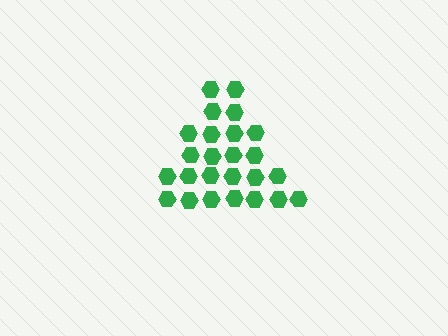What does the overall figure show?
The overall figure shows a triangle.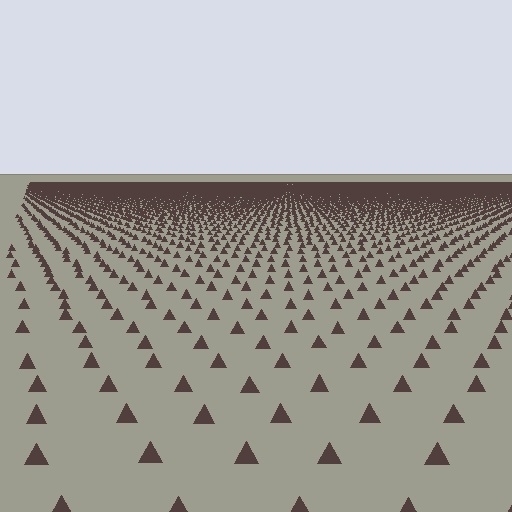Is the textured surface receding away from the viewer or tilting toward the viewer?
The surface is receding away from the viewer. Texture elements get smaller and denser toward the top.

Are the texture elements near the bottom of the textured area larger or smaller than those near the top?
Larger. Near the bottom, elements are closer to the viewer and appear at a bigger on-screen size.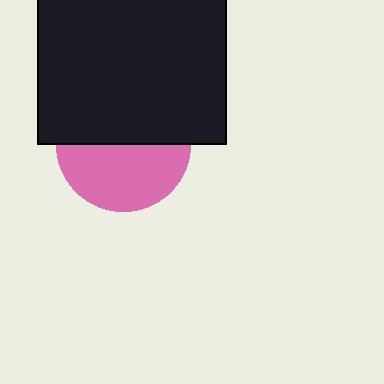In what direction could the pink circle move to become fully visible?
The pink circle could move down. That would shift it out from behind the black square entirely.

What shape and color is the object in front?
The object in front is a black square.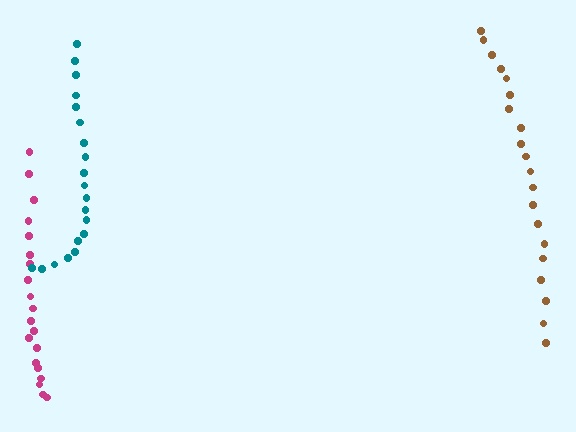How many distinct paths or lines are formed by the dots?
There are 3 distinct paths.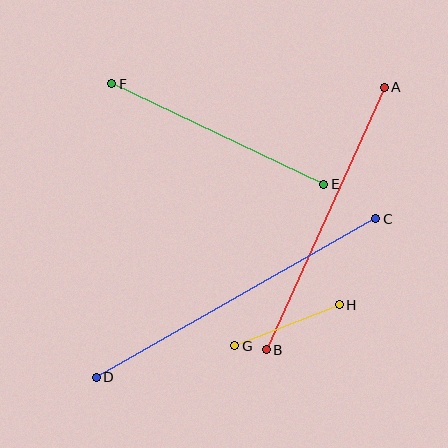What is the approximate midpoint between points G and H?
The midpoint is at approximately (287, 325) pixels.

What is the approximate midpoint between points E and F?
The midpoint is at approximately (218, 134) pixels.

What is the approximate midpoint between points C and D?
The midpoint is at approximately (236, 298) pixels.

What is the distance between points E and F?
The distance is approximately 235 pixels.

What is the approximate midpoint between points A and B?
The midpoint is at approximately (325, 219) pixels.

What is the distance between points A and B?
The distance is approximately 288 pixels.